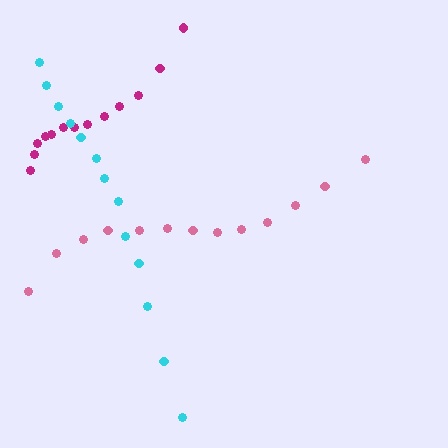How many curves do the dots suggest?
There are 3 distinct paths.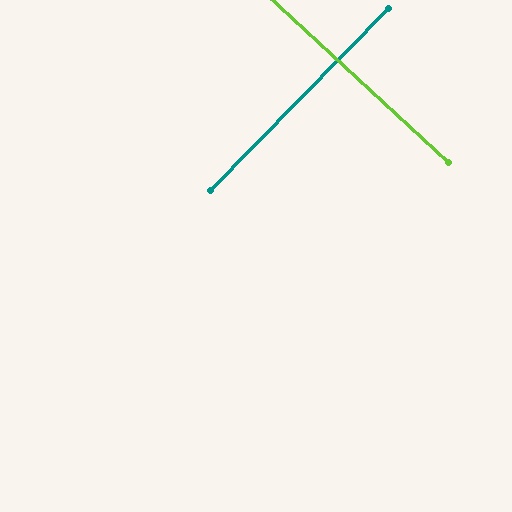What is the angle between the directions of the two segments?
Approximately 88 degrees.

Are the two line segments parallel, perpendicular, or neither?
Perpendicular — they meet at approximately 88°.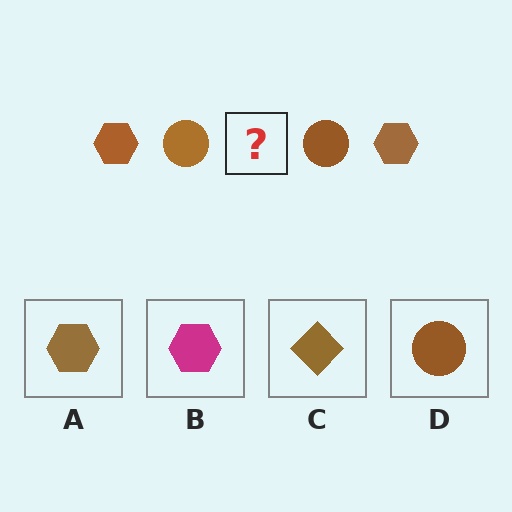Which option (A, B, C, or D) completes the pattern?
A.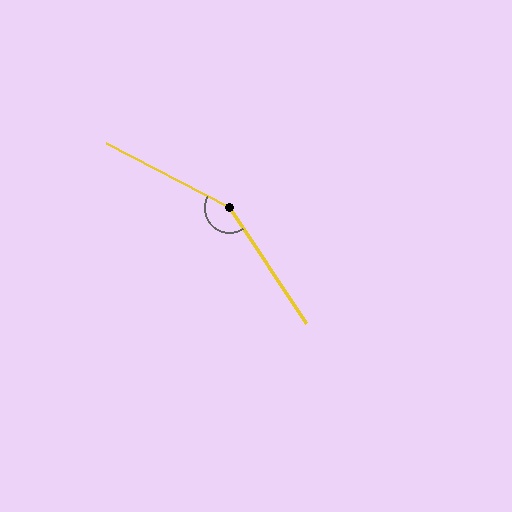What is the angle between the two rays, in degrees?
Approximately 151 degrees.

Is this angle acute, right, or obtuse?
It is obtuse.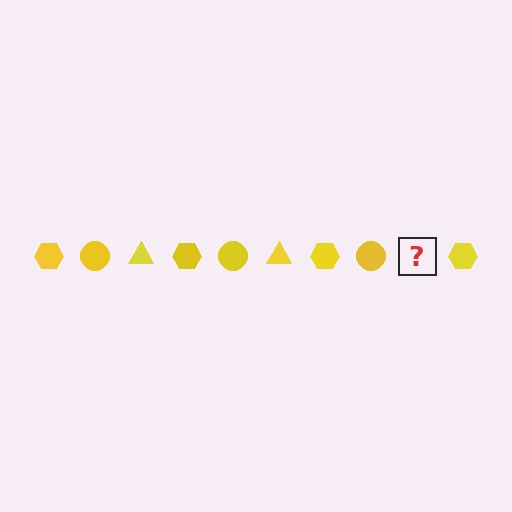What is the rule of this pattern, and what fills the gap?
The rule is that the pattern cycles through hexagon, circle, triangle shapes in yellow. The gap should be filled with a yellow triangle.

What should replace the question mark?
The question mark should be replaced with a yellow triangle.